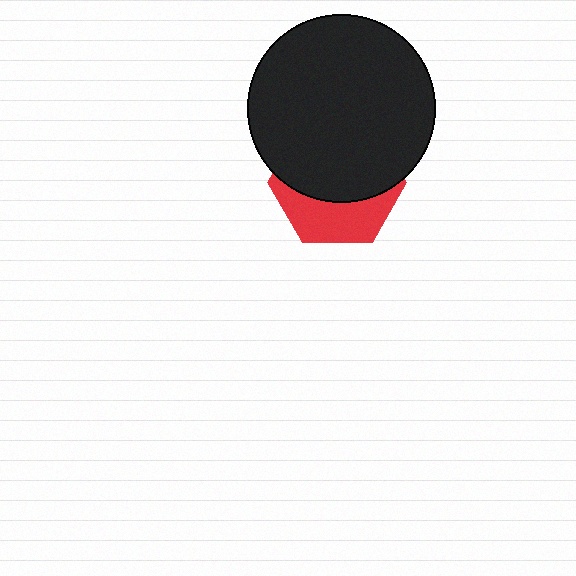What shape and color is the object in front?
The object in front is a black circle.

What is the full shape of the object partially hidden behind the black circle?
The partially hidden object is a red hexagon.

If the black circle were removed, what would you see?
You would see the complete red hexagon.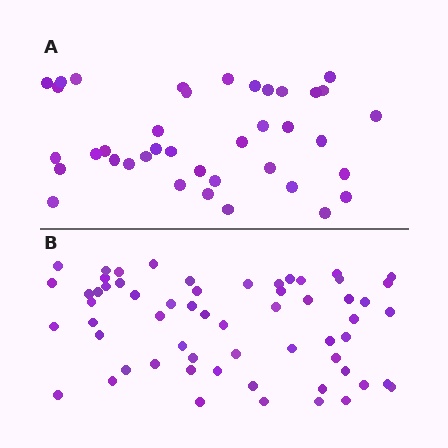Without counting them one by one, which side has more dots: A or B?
Region B (the bottom region) has more dots.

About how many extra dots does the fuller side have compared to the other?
Region B has approximately 20 more dots than region A.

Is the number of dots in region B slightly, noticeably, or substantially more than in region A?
Region B has substantially more. The ratio is roughly 1.5 to 1.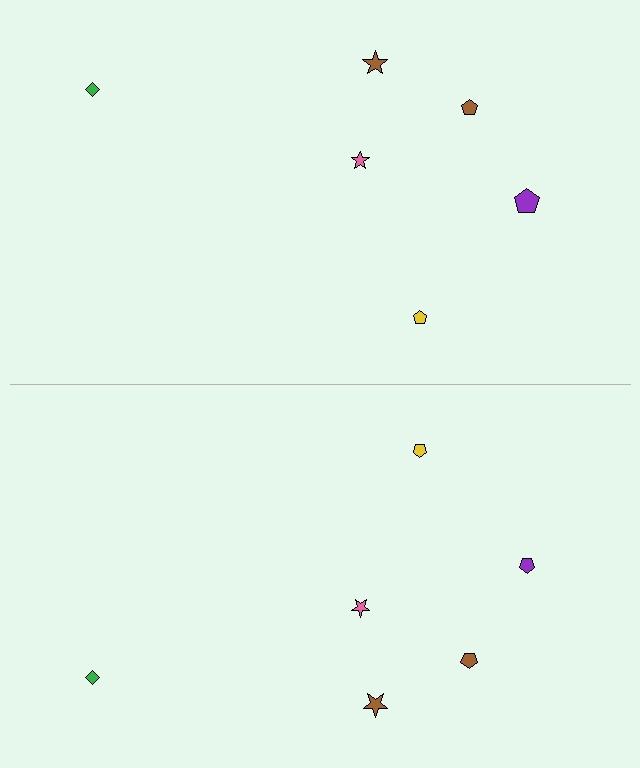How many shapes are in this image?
There are 12 shapes in this image.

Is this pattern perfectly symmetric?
No, the pattern is not perfectly symmetric. The purple pentagon on the bottom side has a different size than its mirror counterpart.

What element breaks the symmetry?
The purple pentagon on the bottom side has a different size than its mirror counterpart.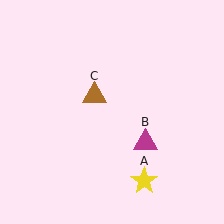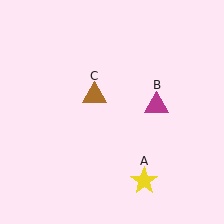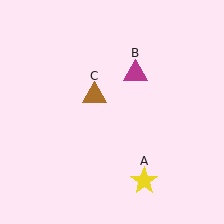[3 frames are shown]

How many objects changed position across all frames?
1 object changed position: magenta triangle (object B).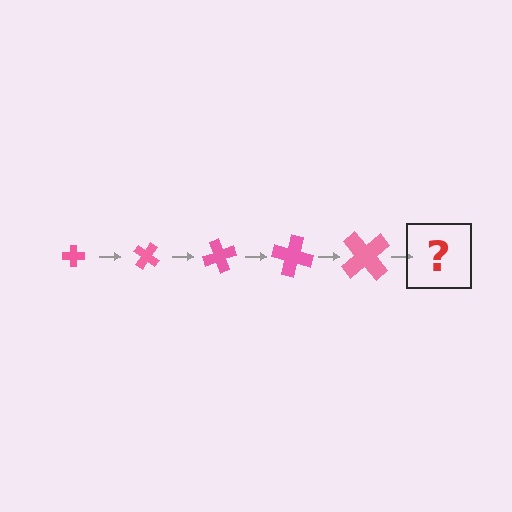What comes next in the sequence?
The next element should be a cross, larger than the previous one and rotated 175 degrees from the start.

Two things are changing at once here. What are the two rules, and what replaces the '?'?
The two rules are that the cross grows larger each step and it rotates 35 degrees each step. The '?' should be a cross, larger than the previous one and rotated 175 degrees from the start.